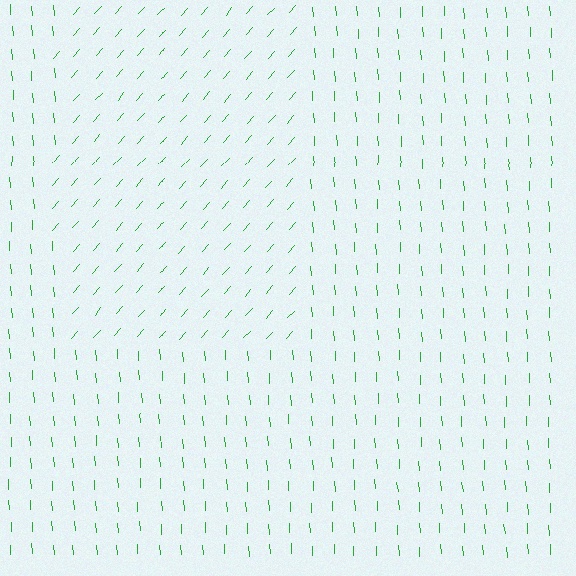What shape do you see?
I see a rectangle.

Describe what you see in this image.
The image is filled with small green line segments. A rectangle region in the image has lines oriented differently from the surrounding lines, creating a visible texture boundary.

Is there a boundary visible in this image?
Yes, there is a texture boundary formed by a change in line orientation.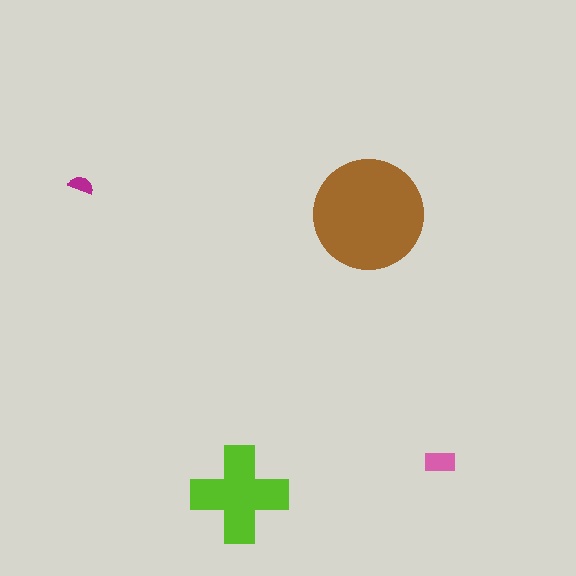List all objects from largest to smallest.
The brown circle, the lime cross, the pink rectangle, the magenta semicircle.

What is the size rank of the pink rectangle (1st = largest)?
3rd.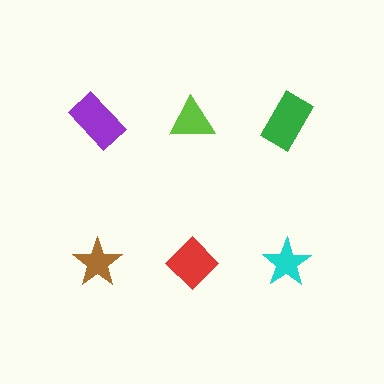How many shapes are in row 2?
3 shapes.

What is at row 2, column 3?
A cyan star.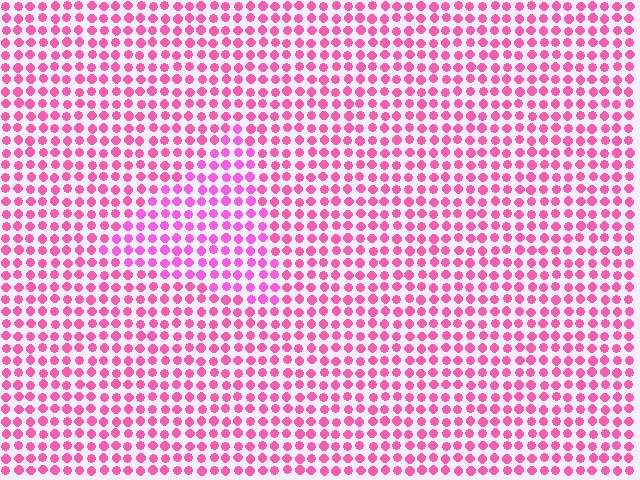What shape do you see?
I see a triangle.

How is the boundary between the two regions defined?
The boundary is defined purely by a slight shift in hue (about 22 degrees). Spacing, size, and orientation are identical on both sides.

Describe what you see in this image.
The image is filled with small pink elements in a uniform arrangement. A triangle-shaped region is visible where the elements are tinted to a slightly different hue, forming a subtle color boundary.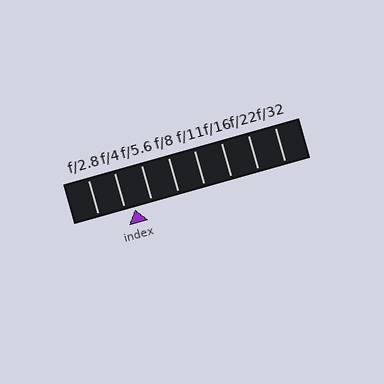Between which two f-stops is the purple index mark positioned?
The index mark is between f/4 and f/5.6.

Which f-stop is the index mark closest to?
The index mark is closest to f/4.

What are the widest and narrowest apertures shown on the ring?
The widest aperture shown is f/2.8 and the narrowest is f/32.